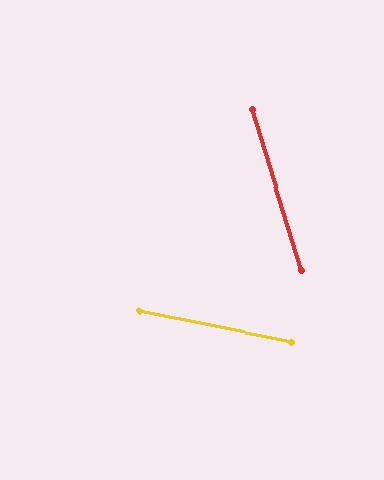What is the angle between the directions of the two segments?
Approximately 62 degrees.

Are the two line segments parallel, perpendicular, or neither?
Neither parallel nor perpendicular — they differ by about 62°.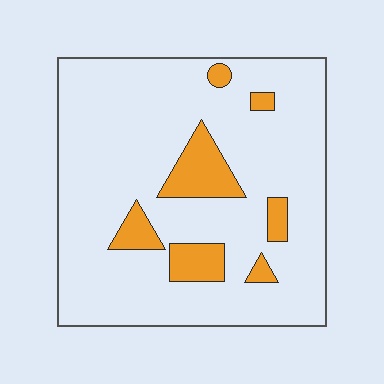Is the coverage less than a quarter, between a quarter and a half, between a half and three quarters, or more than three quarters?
Less than a quarter.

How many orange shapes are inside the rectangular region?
7.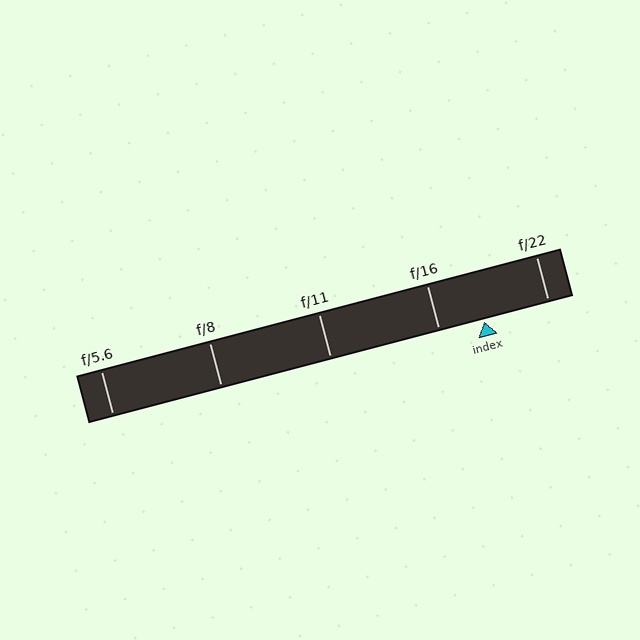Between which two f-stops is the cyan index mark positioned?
The index mark is between f/16 and f/22.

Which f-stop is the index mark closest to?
The index mark is closest to f/16.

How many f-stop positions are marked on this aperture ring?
There are 5 f-stop positions marked.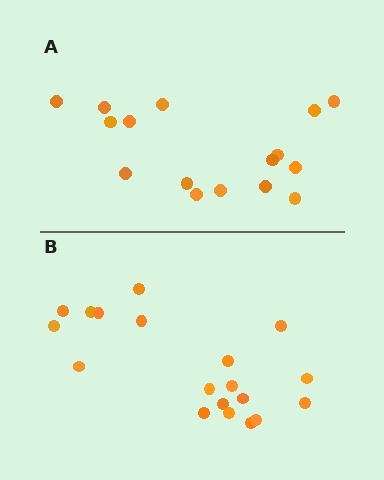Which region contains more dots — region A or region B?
Region B (the bottom region) has more dots.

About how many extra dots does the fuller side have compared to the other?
Region B has just a few more — roughly 2 or 3 more dots than region A.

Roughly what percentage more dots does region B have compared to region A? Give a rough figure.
About 20% more.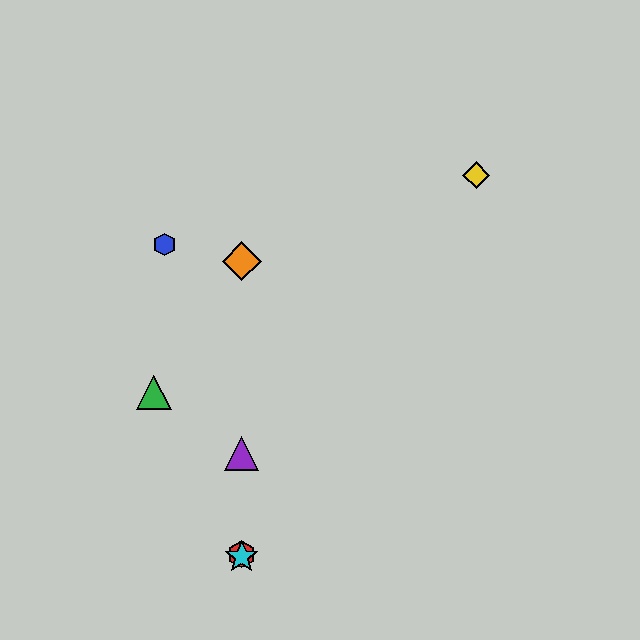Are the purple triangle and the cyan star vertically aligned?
Yes, both are at x≈242.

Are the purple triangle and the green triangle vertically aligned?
No, the purple triangle is at x≈242 and the green triangle is at x≈154.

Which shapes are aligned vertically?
The red hexagon, the purple triangle, the orange diamond, the cyan star are aligned vertically.